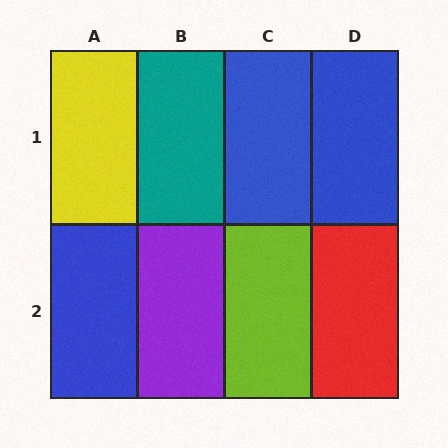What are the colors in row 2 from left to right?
Blue, purple, lime, red.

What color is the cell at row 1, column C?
Blue.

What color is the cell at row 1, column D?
Blue.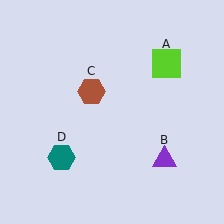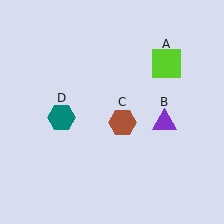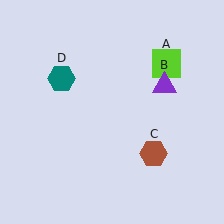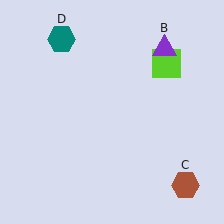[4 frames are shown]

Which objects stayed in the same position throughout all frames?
Lime square (object A) remained stationary.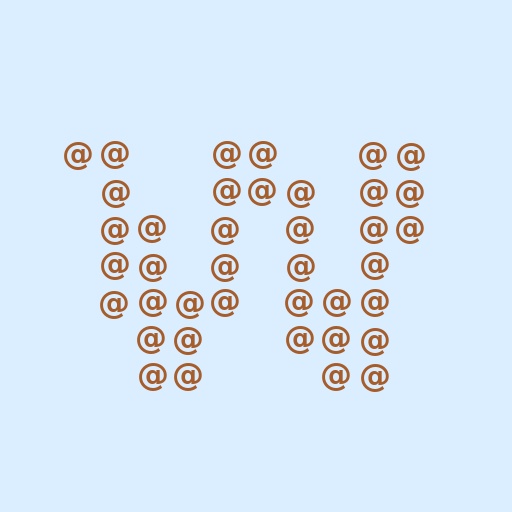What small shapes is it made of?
It is made of small at signs.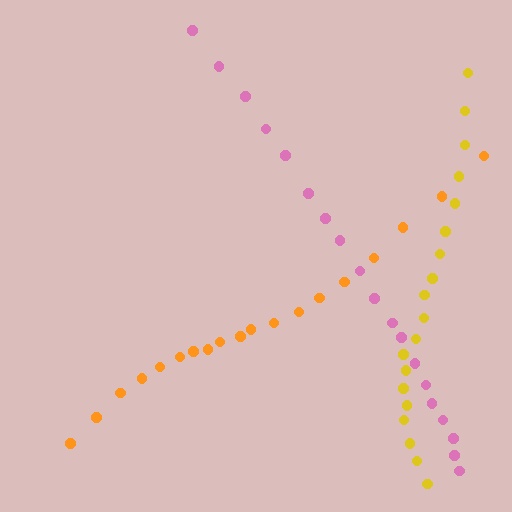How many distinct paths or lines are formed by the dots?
There are 3 distinct paths.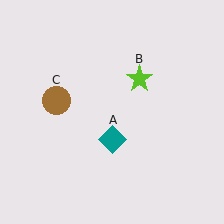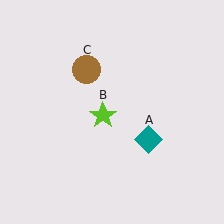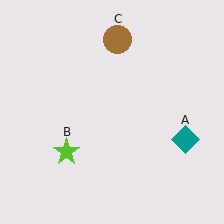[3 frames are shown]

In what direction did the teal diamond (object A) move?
The teal diamond (object A) moved right.